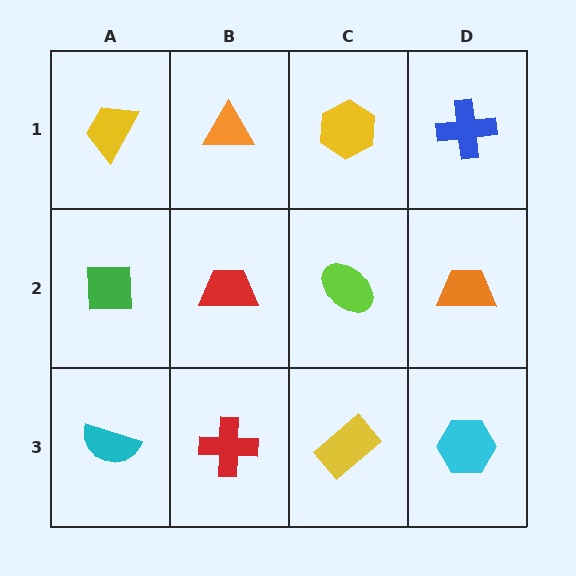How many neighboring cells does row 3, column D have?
2.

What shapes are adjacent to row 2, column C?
A yellow hexagon (row 1, column C), a yellow rectangle (row 3, column C), a red trapezoid (row 2, column B), an orange trapezoid (row 2, column D).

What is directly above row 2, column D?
A blue cross.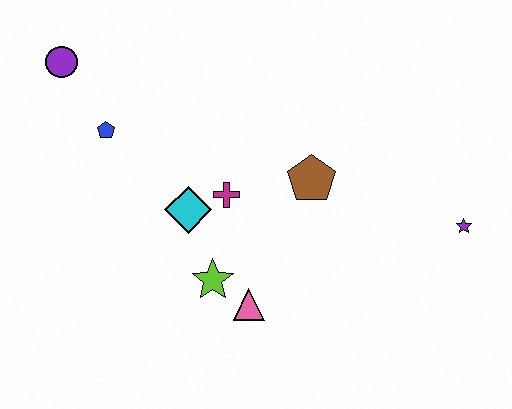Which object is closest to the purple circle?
The blue pentagon is closest to the purple circle.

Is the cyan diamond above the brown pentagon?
No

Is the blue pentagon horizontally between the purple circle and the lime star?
Yes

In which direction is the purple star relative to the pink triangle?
The purple star is to the right of the pink triangle.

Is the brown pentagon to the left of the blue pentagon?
No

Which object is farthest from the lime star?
The purple circle is farthest from the lime star.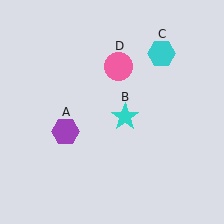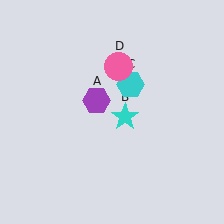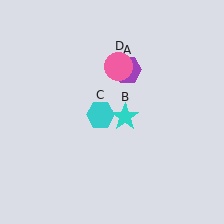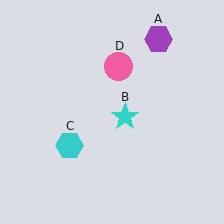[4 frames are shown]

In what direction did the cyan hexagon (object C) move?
The cyan hexagon (object C) moved down and to the left.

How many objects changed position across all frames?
2 objects changed position: purple hexagon (object A), cyan hexagon (object C).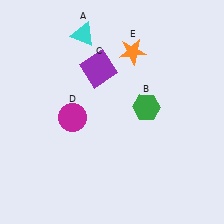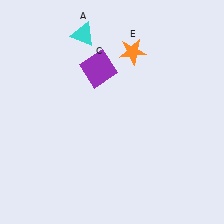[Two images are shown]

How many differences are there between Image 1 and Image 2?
There are 2 differences between the two images.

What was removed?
The magenta circle (D), the green hexagon (B) were removed in Image 2.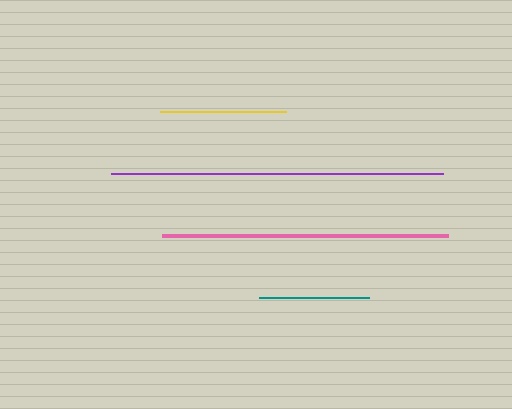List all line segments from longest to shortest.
From longest to shortest: purple, pink, yellow, teal.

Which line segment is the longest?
The purple line is the longest at approximately 332 pixels.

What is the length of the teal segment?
The teal segment is approximately 110 pixels long.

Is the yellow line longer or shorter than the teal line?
The yellow line is longer than the teal line.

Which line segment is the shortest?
The teal line is the shortest at approximately 110 pixels.